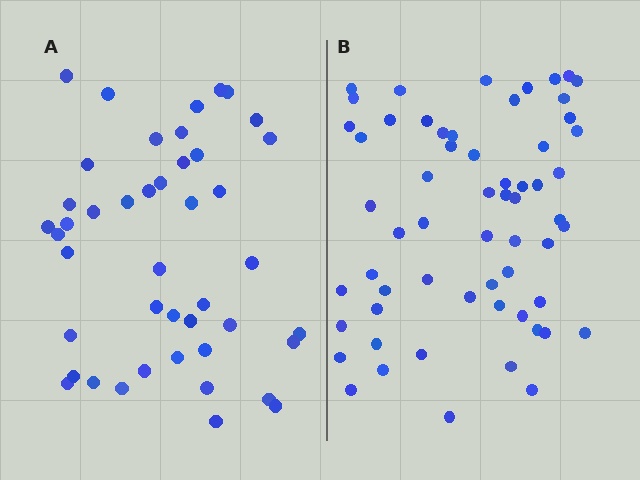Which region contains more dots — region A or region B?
Region B (the right region) has more dots.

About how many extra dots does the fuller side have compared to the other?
Region B has approximately 15 more dots than region A.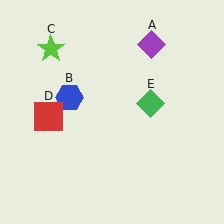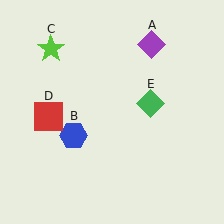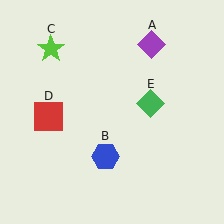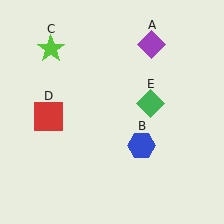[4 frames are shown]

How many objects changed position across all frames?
1 object changed position: blue hexagon (object B).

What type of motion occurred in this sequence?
The blue hexagon (object B) rotated counterclockwise around the center of the scene.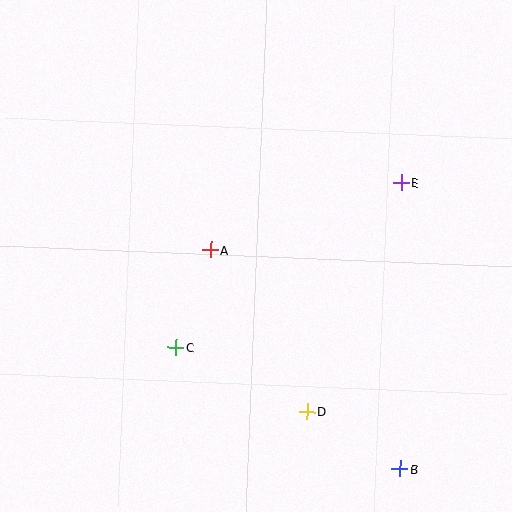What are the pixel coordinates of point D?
Point D is at (307, 411).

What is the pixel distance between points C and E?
The distance between C and E is 279 pixels.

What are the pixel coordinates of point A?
Point A is at (211, 250).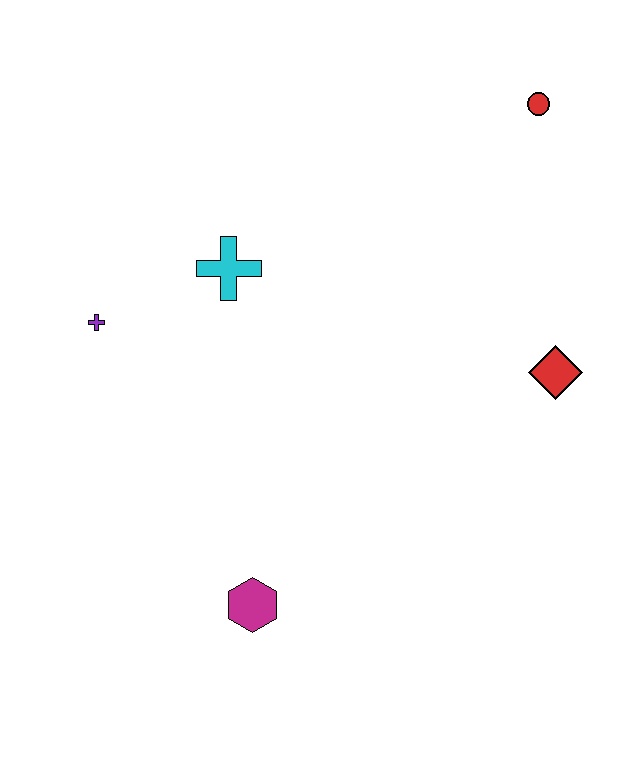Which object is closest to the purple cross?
The cyan cross is closest to the purple cross.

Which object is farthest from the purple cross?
The red circle is farthest from the purple cross.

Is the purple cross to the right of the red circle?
No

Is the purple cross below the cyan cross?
Yes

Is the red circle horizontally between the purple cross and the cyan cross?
No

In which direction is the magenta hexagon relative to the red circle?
The magenta hexagon is below the red circle.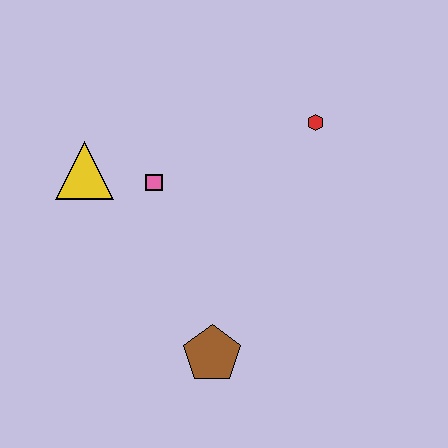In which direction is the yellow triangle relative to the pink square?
The yellow triangle is to the left of the pink square.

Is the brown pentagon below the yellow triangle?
Yes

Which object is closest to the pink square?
The yellow triangle is closest to the pink square.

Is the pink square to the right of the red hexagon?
No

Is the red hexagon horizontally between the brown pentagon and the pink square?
No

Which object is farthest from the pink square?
The brown pentagon is farthest from the pink square.